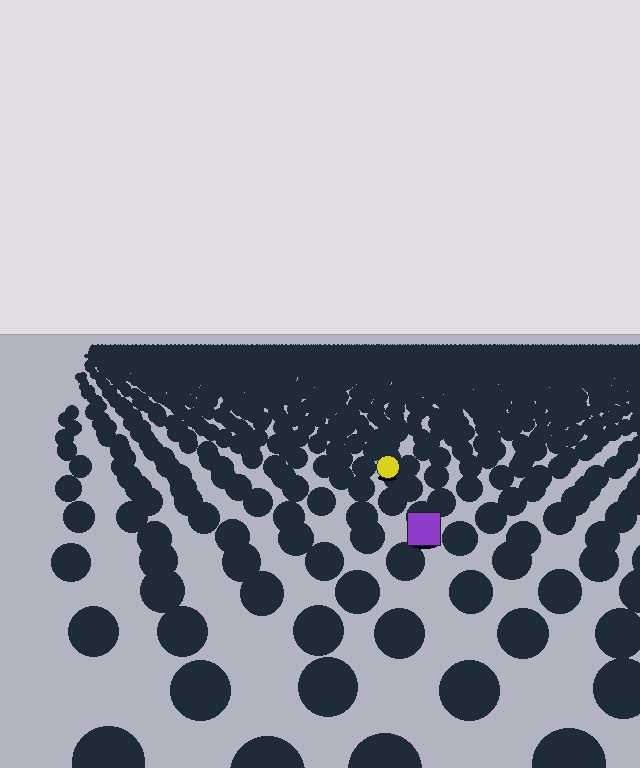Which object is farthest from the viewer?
The yellow circle is farthest from the viewer. It appears smaller and the ground texture around it is denser.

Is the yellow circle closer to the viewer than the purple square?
No. The purple square is closer — you can tell from the texture gradient: the ground texture is coarser near it.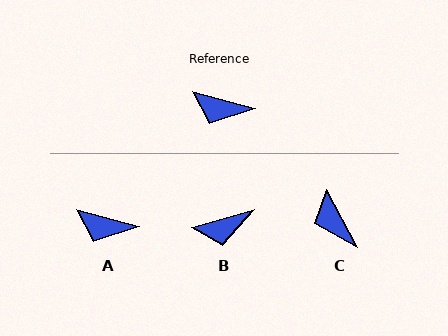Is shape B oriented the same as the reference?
No, it is off by about 30 degrees.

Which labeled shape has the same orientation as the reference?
A.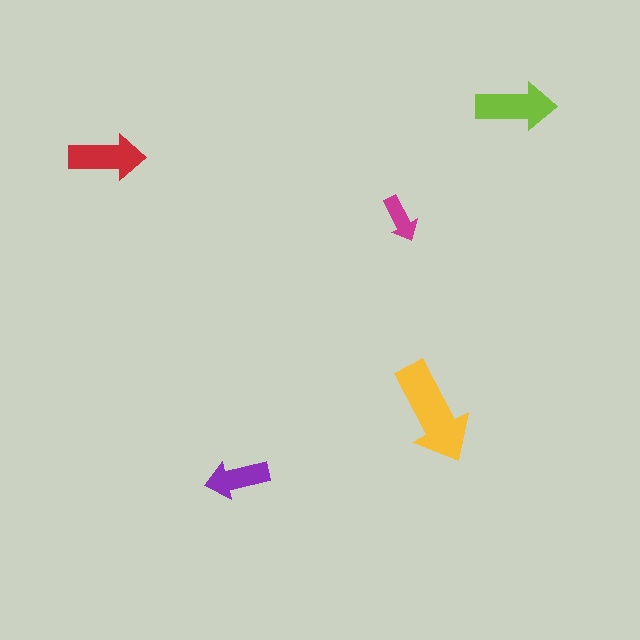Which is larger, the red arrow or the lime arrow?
The lime one.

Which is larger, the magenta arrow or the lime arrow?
The lime one.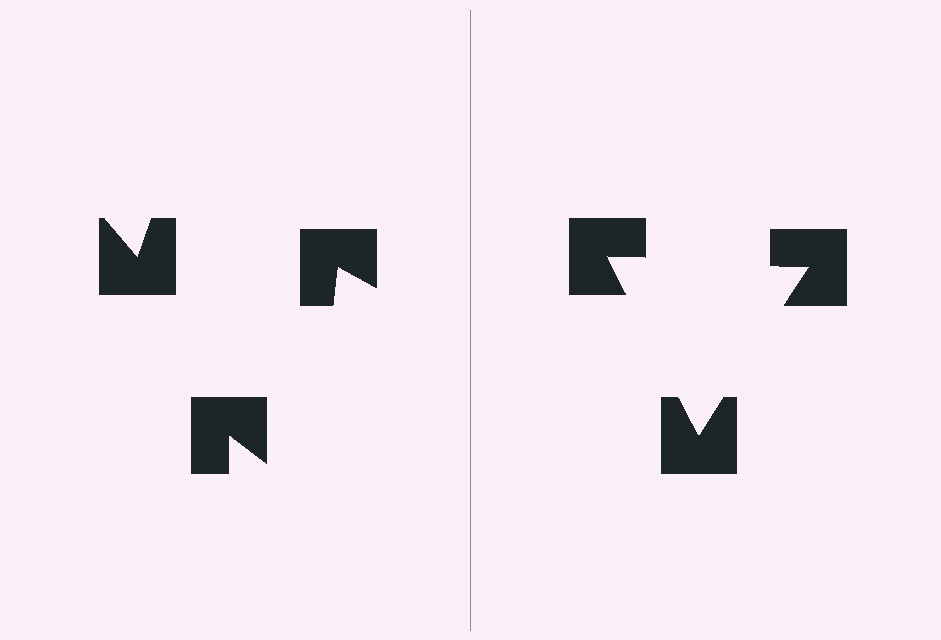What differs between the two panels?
The notched squares are positioned identically on both sides; only the wedge orientations differ. On the right they align to a triangle; on the left they are misaligned.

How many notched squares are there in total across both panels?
6 — 3 on each side.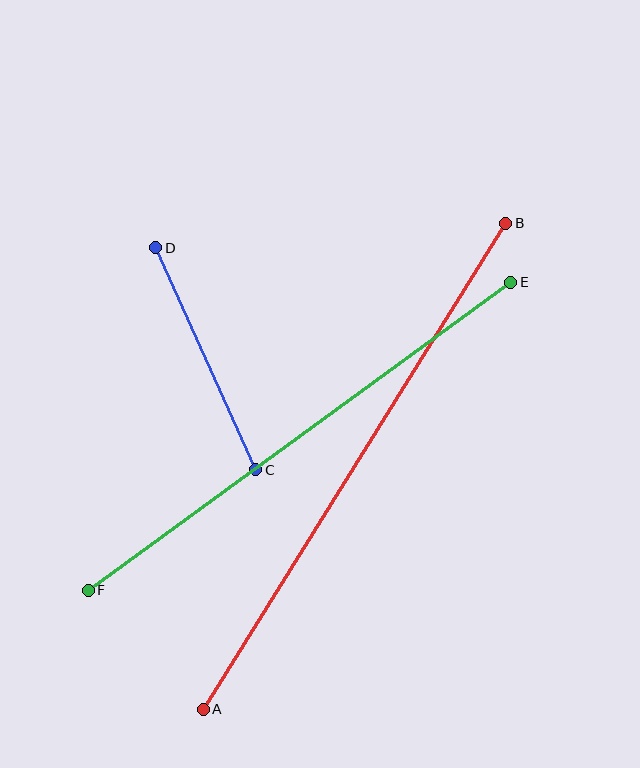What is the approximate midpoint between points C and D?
The midpoint is at approximately (206, 359) pixels.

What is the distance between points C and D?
The distance is approximately 244 pixels.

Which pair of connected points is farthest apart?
Points A and B are farthest apart.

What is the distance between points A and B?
The distance is approximately 573 pixels.